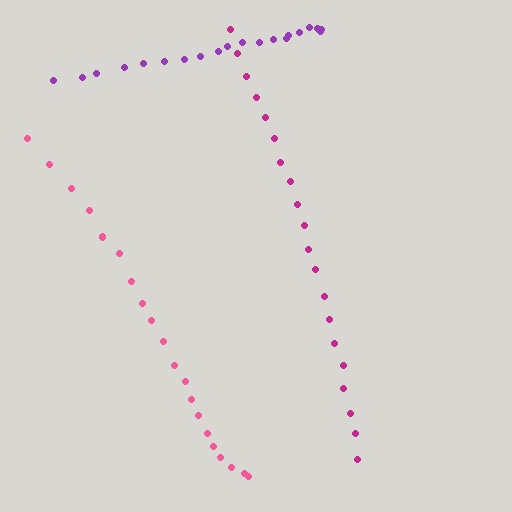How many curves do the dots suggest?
There are 3 distinct paths.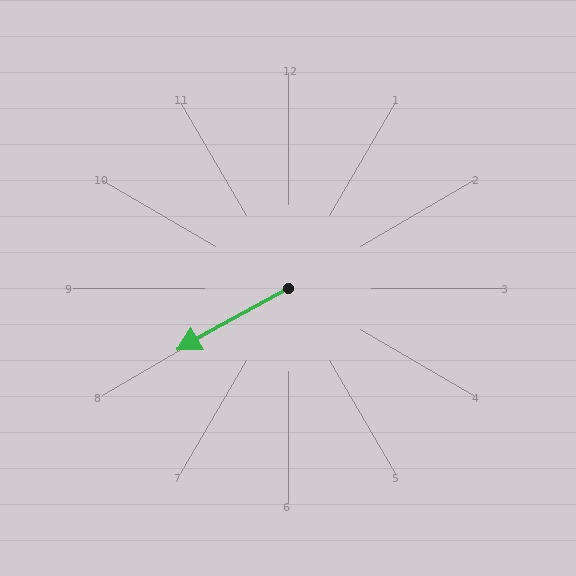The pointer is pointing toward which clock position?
Roughly 8 o'clock.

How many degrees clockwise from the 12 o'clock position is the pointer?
Approximately 241 degrees.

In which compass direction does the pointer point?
Southwest.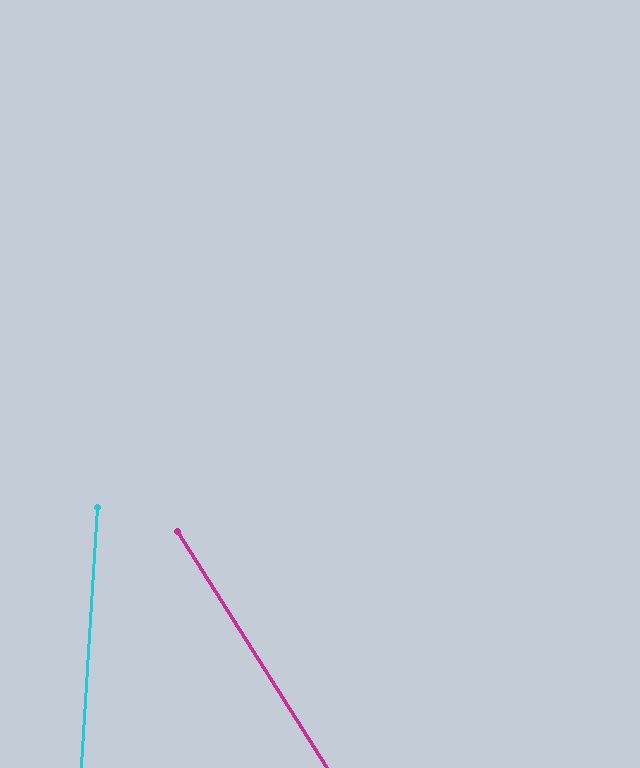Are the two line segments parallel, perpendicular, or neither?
Neither parallel nor perpendicular — they differ by about 36°.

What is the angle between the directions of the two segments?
Approximately 36 degrees.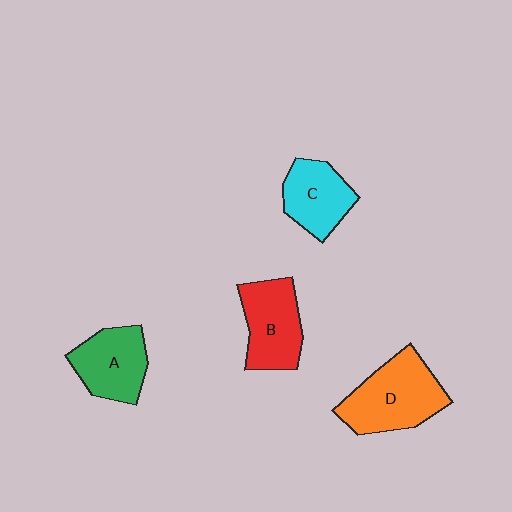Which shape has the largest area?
Shape D (orange).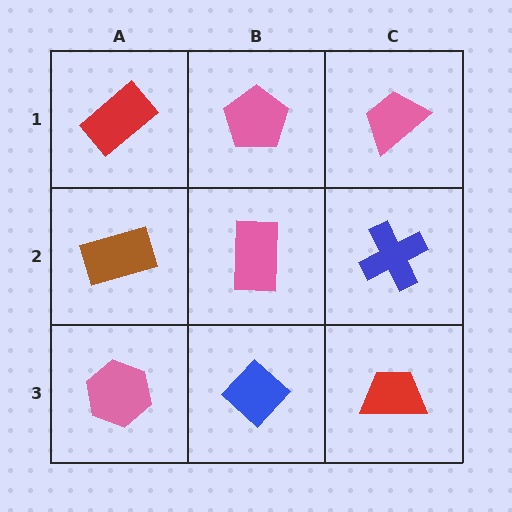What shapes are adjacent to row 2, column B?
A pink pentagon (row 1, column B), a blue diamond (row 3, column B), a brown rectangle (row 2, column A), a blue cross (row 2, column C).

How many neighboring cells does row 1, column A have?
2.